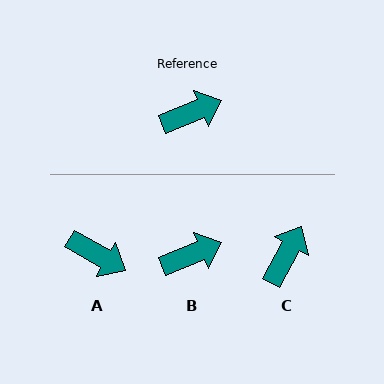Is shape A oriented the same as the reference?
No, it is off by about 51 degrees.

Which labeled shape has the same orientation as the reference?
B.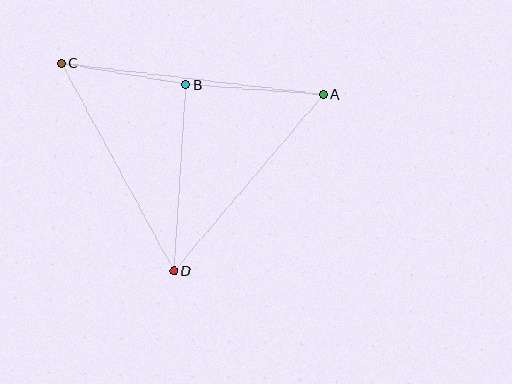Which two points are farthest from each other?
Points A and C are farthest from each other.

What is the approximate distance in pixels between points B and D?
The distance between B and D is approximately 187 pixels.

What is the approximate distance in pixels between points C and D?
The distance between C and D is approximately 236 pixels.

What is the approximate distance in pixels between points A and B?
The distance between A and B is approximately 138 pixels.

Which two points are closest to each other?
Points B and C are closest to each other.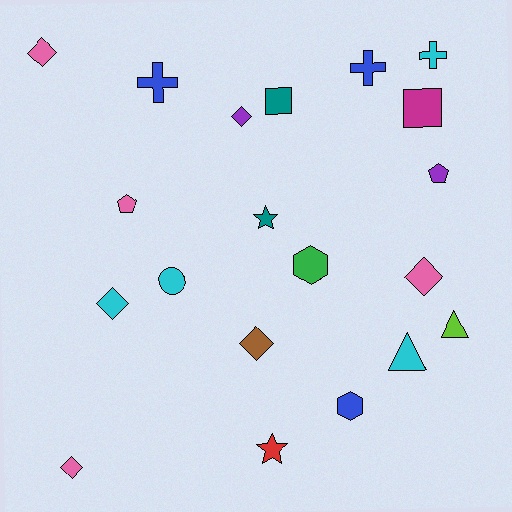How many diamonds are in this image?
There are 6 diamonds.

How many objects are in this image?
There are 20 objects.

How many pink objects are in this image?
There are 4 pink objects.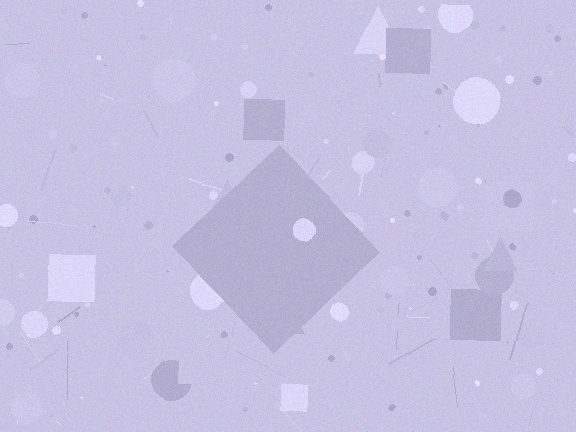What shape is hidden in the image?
A diamond is hidden in the image.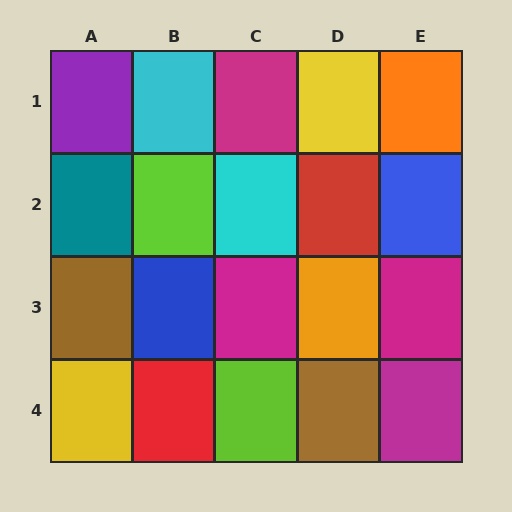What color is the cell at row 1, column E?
Orange.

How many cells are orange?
2 cells are orange.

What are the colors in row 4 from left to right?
Yellow, red, lime, brown, magenta.